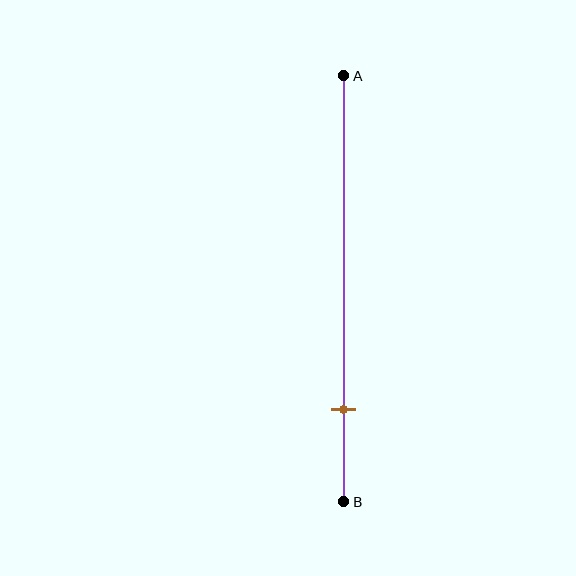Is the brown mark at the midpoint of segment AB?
No, the mark is at about 80% from A, not at the 50% midpoint.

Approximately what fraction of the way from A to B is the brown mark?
The brown mark is approximately 80% of the way from A to B.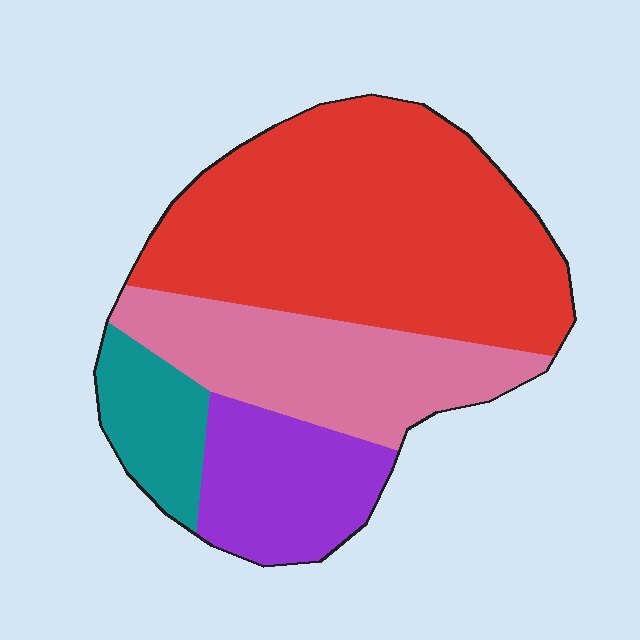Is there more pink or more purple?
Pink.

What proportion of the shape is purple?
Purple takes up about one sixth (1/6) of the shape.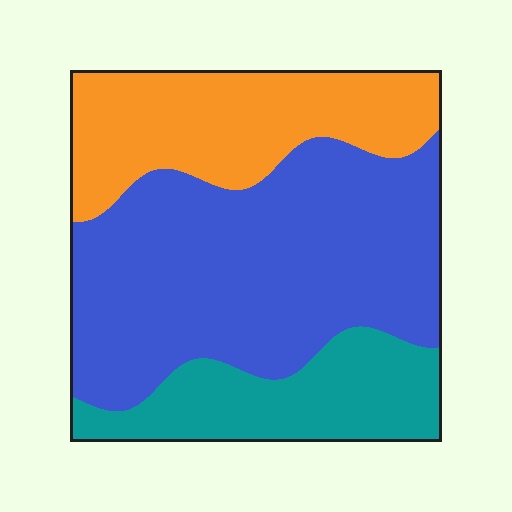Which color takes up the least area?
Teal, at roughly 20%.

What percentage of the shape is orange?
Orange covers roughly 25% of the shape.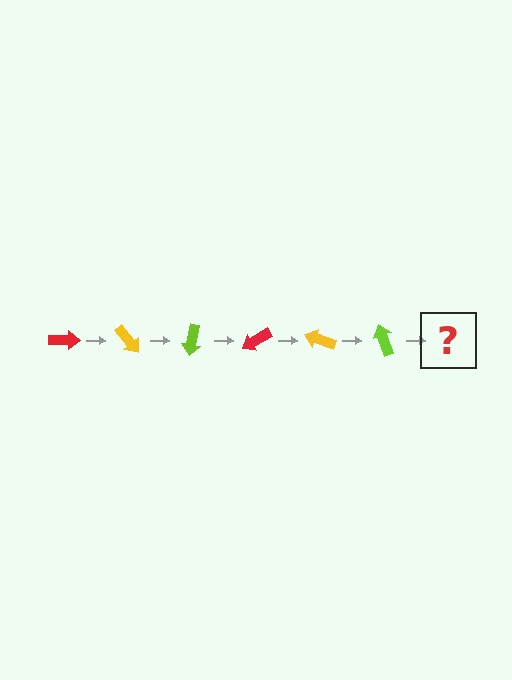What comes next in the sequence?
The next element should be a red arrow, rotated 300 degrees from the start.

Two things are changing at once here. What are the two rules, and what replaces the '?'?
The two rules are that it rotates 50 degrees each step and the color cycles through red, yellow, and lime. The '?' should be a red arrow, rotated 300 degrees from the start.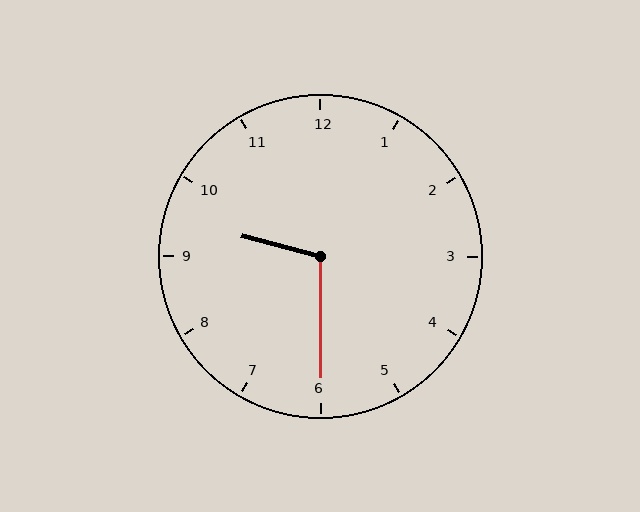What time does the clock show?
9:30.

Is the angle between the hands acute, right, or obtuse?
It is obtuse.